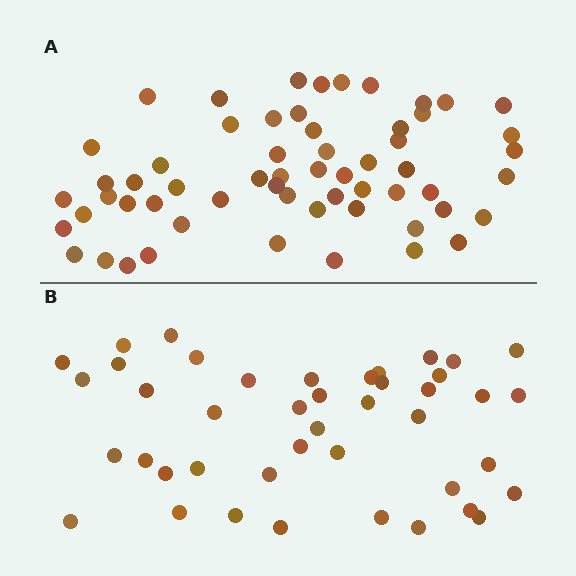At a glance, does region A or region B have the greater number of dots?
Region A (the top region) has more dots.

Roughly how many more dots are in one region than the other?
Region A has approximately 15 more dots than region B.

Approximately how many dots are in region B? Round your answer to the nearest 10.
About 40 dots. (The exact count is 43, which rounds to 40.)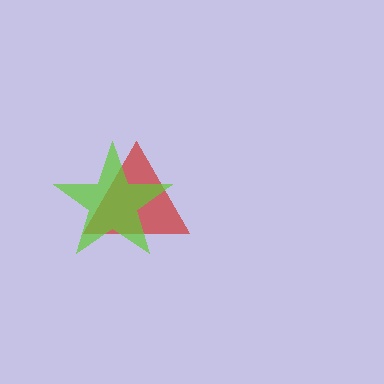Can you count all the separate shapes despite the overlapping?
Yes, there are 2 separate shapes.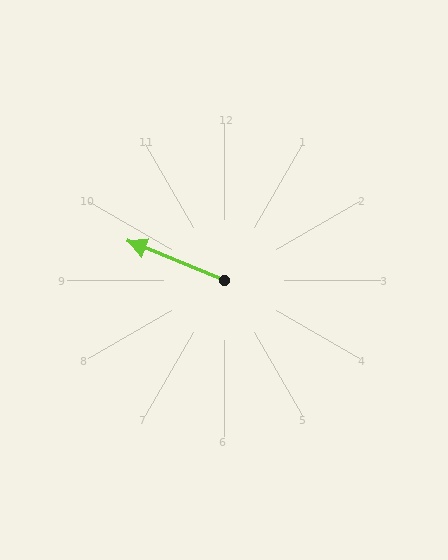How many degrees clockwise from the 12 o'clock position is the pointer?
Approximately 292 degrees.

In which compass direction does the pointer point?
West.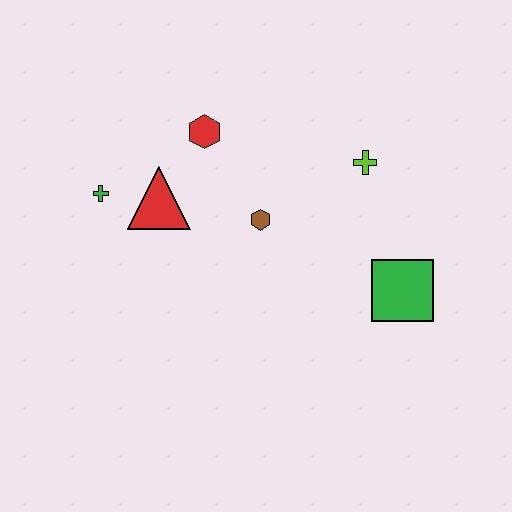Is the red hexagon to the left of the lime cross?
Yes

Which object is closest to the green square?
The lime cross is closest to the green square.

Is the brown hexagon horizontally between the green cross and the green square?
Yes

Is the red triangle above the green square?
Yes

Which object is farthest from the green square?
The green cross is farthest from the green square.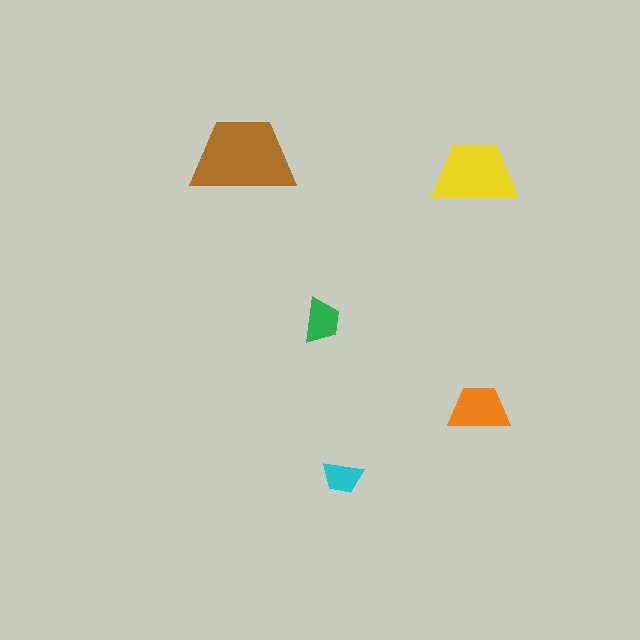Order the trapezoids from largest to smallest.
the brown one, the yellow one, the orange one, the green one, the cyan one.